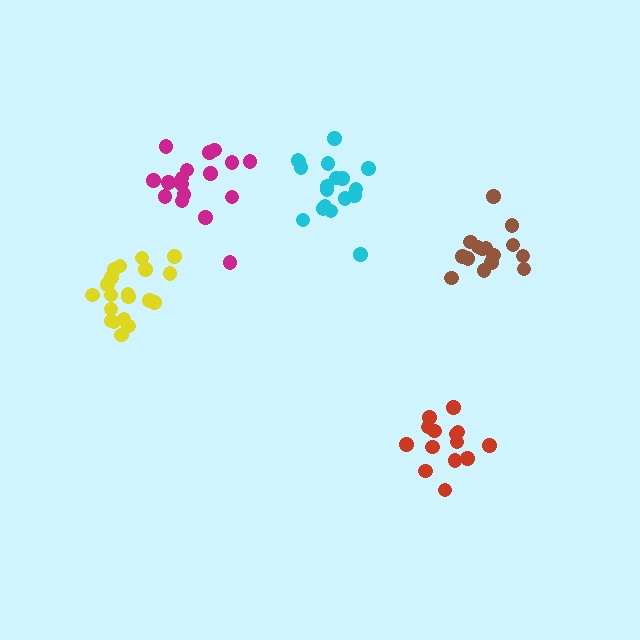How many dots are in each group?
Group 1: 20 dots, Group 2: 18 dots, Group 3: 18 dots, Group 4: 16 dots, Group 5: 14 dots (86 total).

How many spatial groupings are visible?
There are 5 spatial groupings.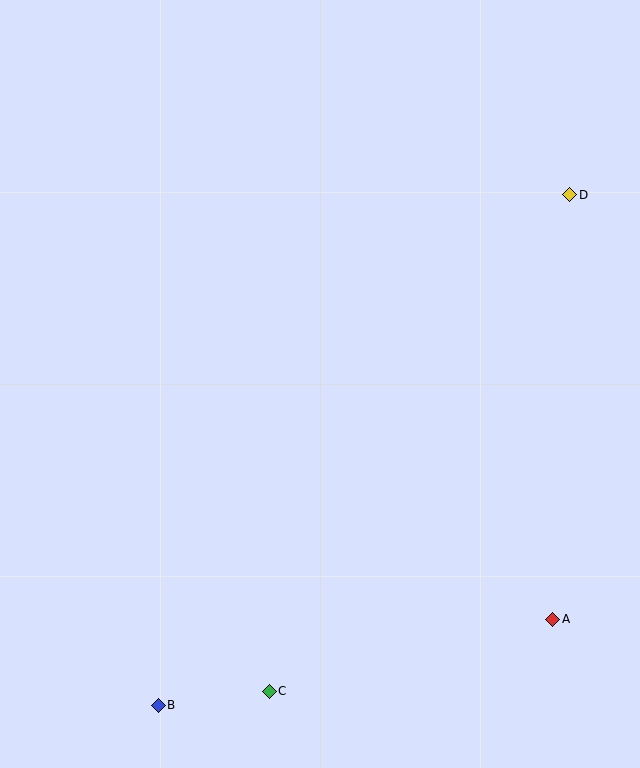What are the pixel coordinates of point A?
Point A is at (553, 619).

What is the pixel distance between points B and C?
The distance between B and C is 111 pixels.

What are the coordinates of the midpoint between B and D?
The midpoint between B and D is at (364, 450).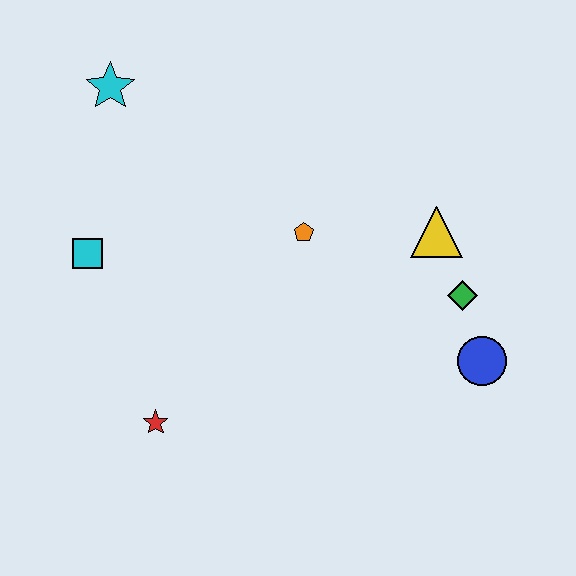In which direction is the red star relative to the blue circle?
The red star is to the left of the blue circle.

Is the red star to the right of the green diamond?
No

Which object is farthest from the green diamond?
The cyan star is farthest from the green diamond.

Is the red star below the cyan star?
Yes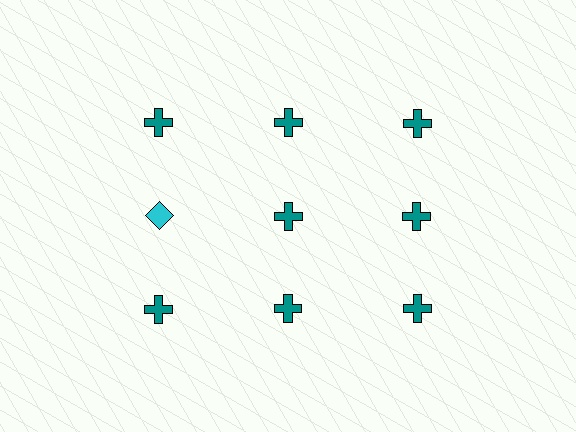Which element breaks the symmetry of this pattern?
The cyan diamond in the second row, leftmost column breaks the symmetry. All other shapes are teal crosses.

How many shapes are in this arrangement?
There are 9 shapes arranged in a grid pattern.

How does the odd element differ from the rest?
It differs in both color (cyan instead of teal) and shape (diamond instead of cross).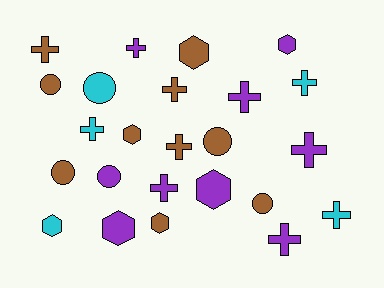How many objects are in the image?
There are 24 objects.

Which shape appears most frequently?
Cross, with 11 objects.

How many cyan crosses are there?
There are 3 cyan crosses.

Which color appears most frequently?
Brown, with 10 objects.